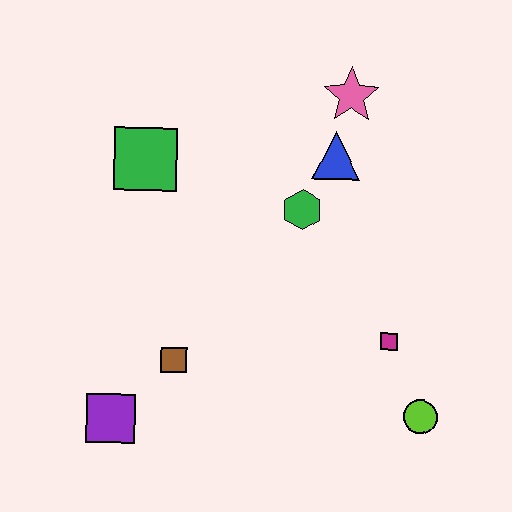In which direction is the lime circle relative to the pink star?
The lime circle is below the pink star.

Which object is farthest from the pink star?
The purple square is farthest from the pink star.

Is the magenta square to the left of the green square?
No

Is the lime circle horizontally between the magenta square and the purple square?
No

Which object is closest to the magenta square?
The lime circle is closest to the magenta square.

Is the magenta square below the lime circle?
No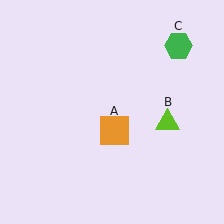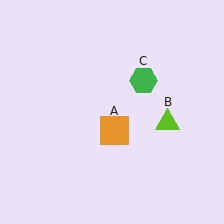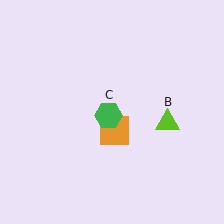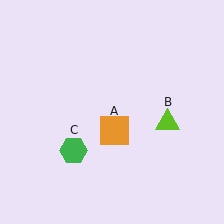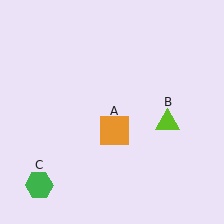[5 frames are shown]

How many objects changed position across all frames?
1 object changed position: green hexagon (object C).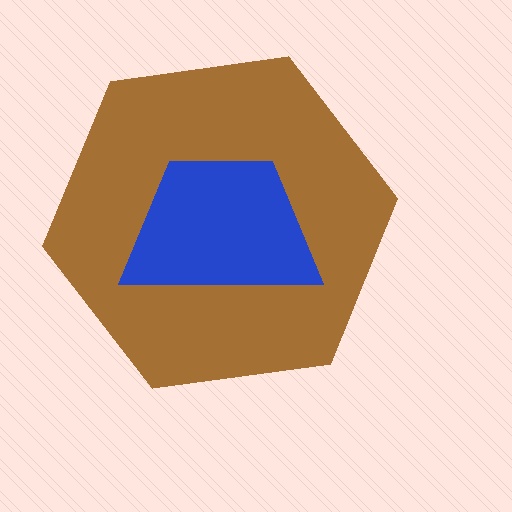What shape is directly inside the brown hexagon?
The blue trapezoid.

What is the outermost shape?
The brown hexagon.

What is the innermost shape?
The blue trapezoid.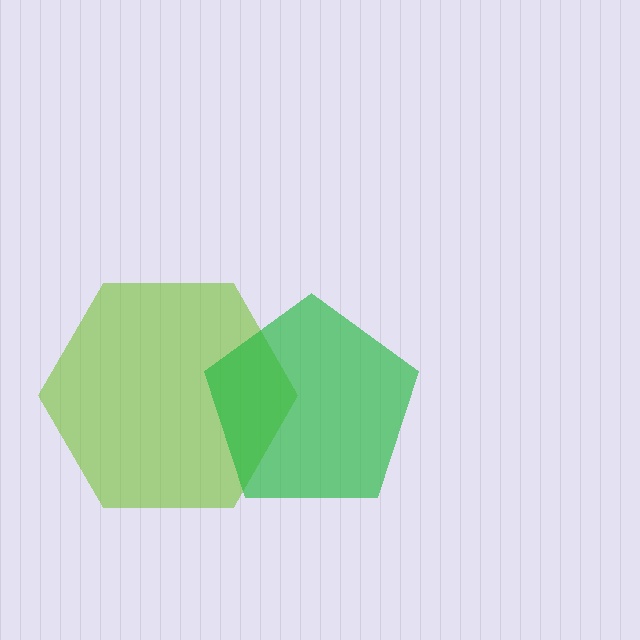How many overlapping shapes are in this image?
There are 2 overlapping shapes in the image.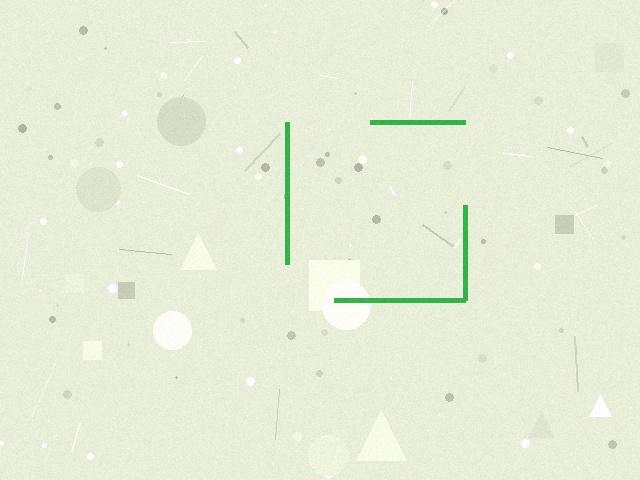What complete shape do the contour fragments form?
The contour fragments form a square.